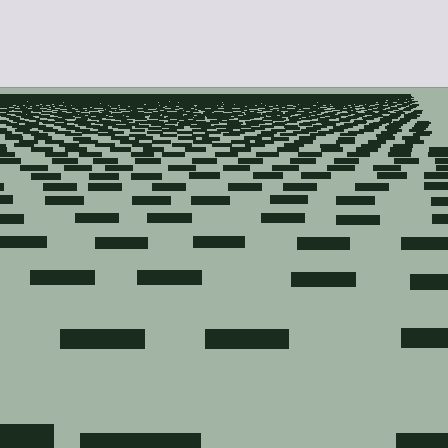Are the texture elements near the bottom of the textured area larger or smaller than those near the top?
Larger. Near the bottom, elements are closer to the viewer and appear at a bigger on-screen size.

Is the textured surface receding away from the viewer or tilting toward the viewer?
The surface is receding away from the viewer. Texture elements get smaller and denser toward the top.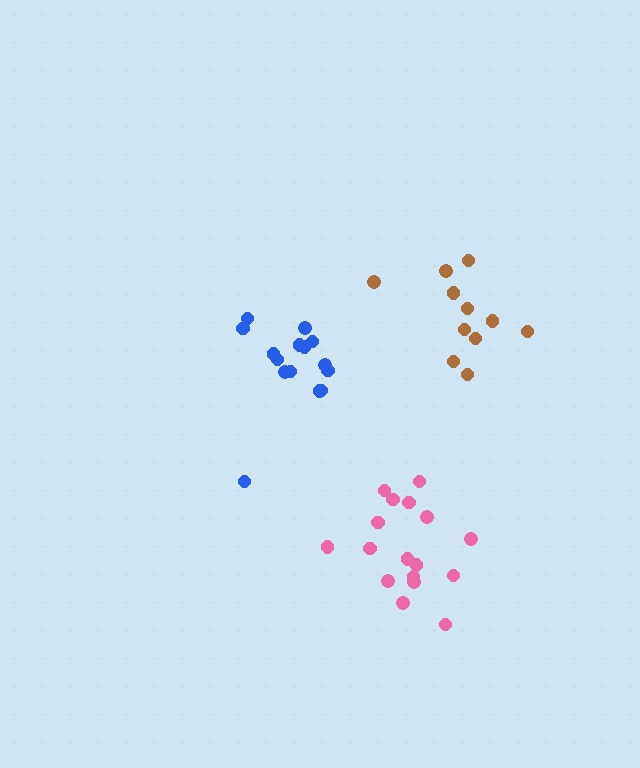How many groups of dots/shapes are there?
There are 3 groups.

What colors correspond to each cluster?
The clusters are colored: blue, pink, brown.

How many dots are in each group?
Group 1: 15 dots, Group 2: 17 dots, Group 3: 11 dots (43 total).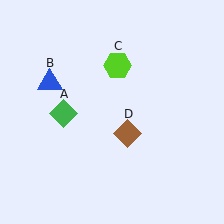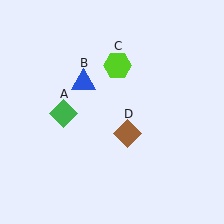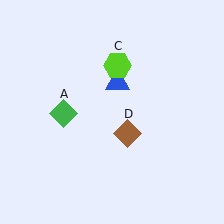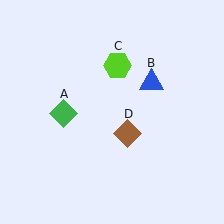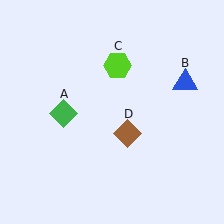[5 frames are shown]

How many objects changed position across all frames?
1 object changed position: blue triangle (object B).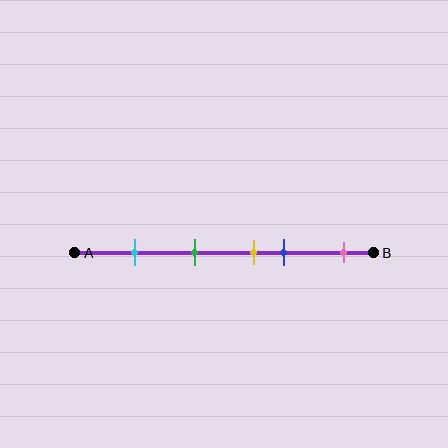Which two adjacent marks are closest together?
The yellow and blue marks are the closest adjacent pair.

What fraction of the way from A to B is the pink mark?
The pink mark is approximately 90% (0.9) of the way from A to B.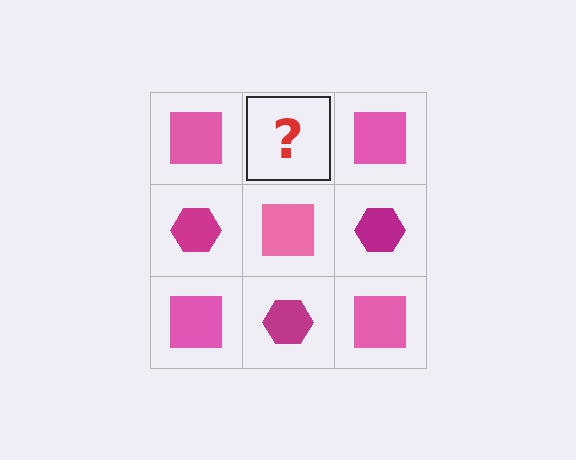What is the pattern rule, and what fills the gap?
The rule is that it alternates pink square and magenta hexagon in a checkerboard pattern. The gap should be filled with a magenta hexagon.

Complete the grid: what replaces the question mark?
The question mark should be replaced with a magenta hexagon.